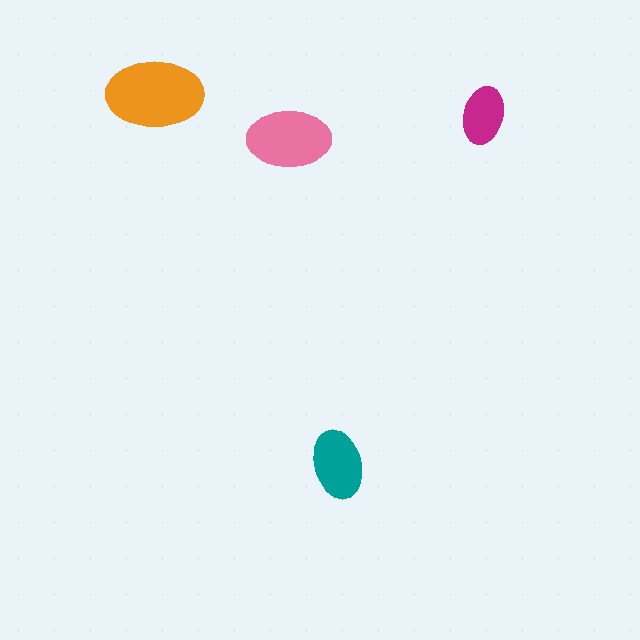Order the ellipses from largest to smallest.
the orange one, the pink one, the teal one, the magenta one.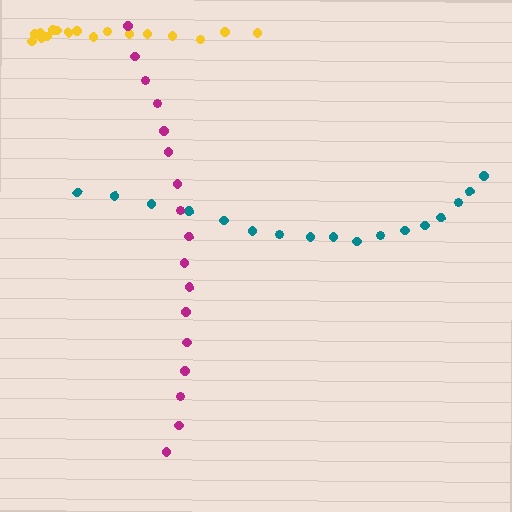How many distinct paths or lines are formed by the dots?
There are 3 distinct paths.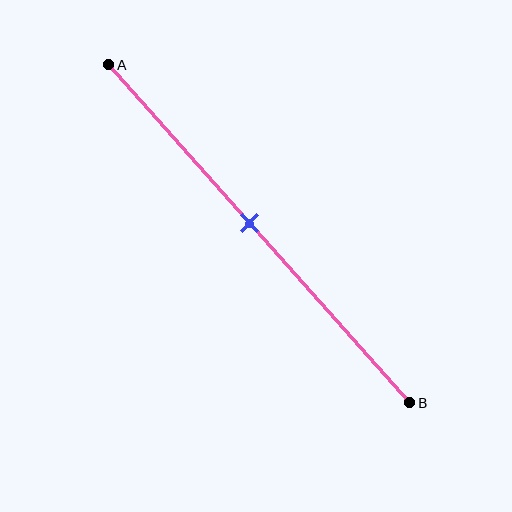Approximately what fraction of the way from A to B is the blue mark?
The blue mark is approximately 45% of the way from A to B.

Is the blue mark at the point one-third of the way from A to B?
No, the mark is at about 45% from A, not at the 33% one-third point.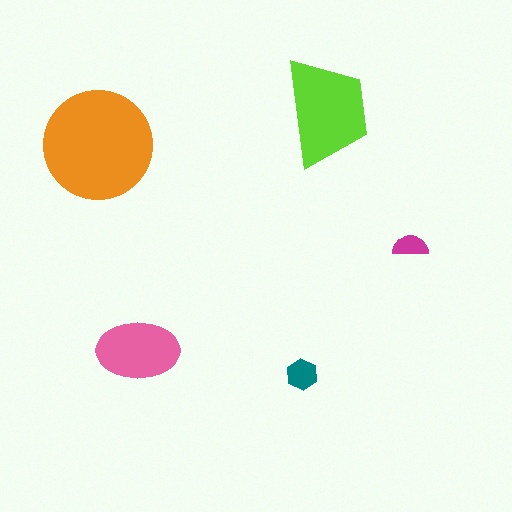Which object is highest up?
The lime trapezoid is topmost.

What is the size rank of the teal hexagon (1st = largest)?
4th.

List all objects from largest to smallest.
The orange circle, the lime trapezoid, the pink ellipse, the teal hexagon, the magenta semicircle.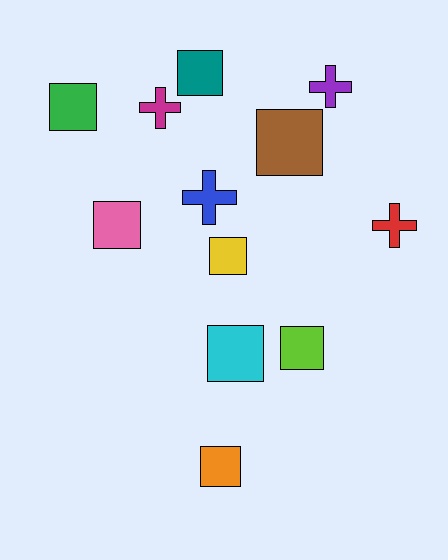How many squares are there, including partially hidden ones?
There are 8 squares.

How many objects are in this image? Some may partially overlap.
There are 12 objects.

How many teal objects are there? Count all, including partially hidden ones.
There is 1 teal object.